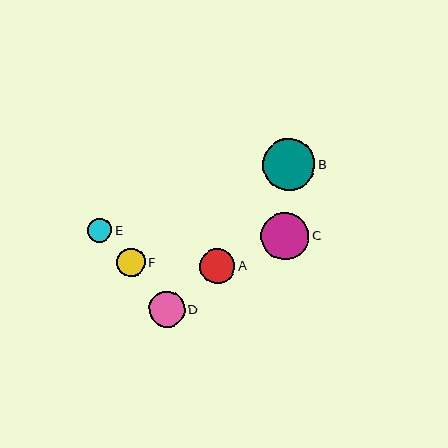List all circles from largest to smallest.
From largest to smallest: B, C, D, A, F, E.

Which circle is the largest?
Circle B is the largest with a size of approximately 52 pixels.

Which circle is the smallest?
Circle E is the smallest with a size of approximately 24 pixels.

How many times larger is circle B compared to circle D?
Circle B is approximately 1.4 times the size of circle D.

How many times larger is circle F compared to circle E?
Circle F is approximately 1.2 times the size of circle E.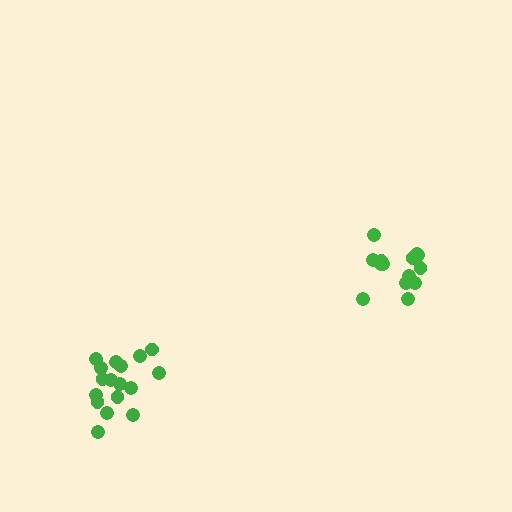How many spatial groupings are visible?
There are 2 spatial groupings.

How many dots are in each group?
Group 1: 14 dots, Group 2: 17 dots (31 total).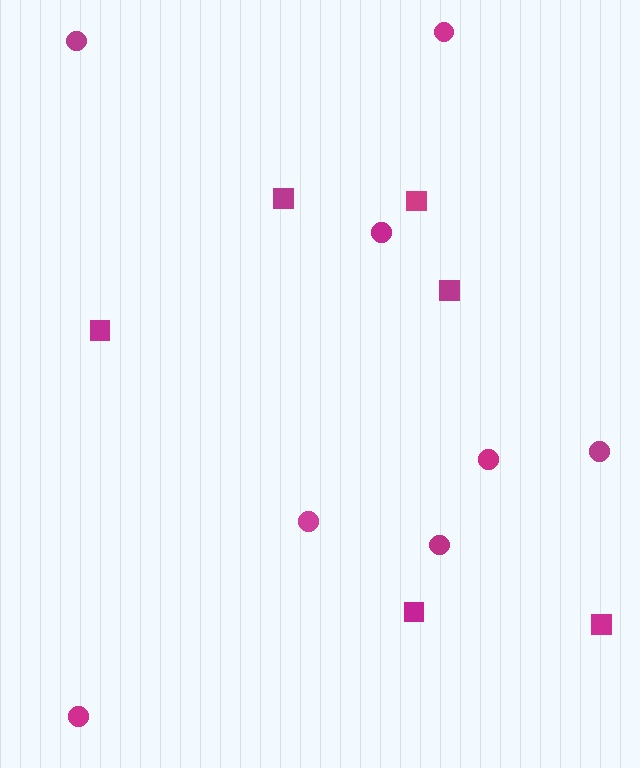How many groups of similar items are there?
There are 2 groups: one group of squares (6) and one group of circles (8).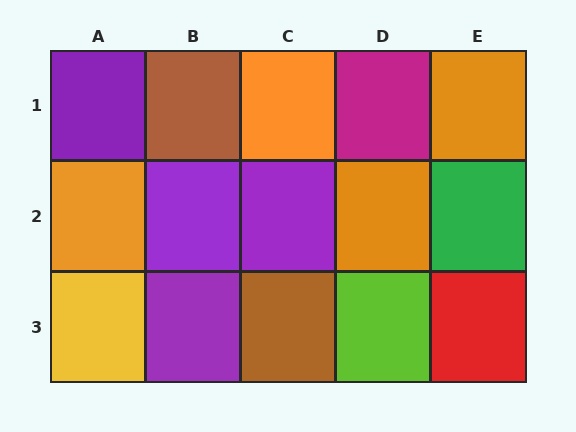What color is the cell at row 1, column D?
Magenta.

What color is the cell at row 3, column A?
Yellow.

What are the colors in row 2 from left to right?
Orange, purple, purple, orange, green.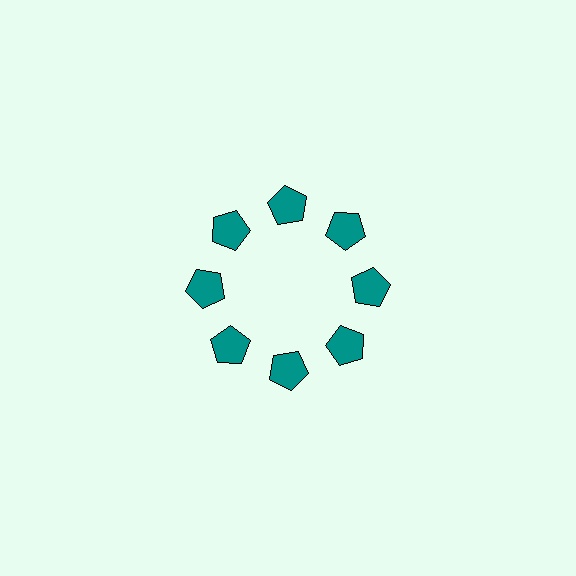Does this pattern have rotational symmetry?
Yes, this pattern has 8-fold rotational symmetry. It looks the same after rotating 45 degrees around the center.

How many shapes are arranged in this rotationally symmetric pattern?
There are 8 shapes, arranged in 8 groups of 1.